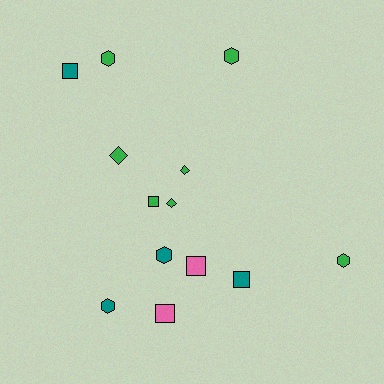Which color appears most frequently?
Green, with 7 objects.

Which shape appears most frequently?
Square, with 5 objects.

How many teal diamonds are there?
There are no teal diamonds.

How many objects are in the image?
There are 13 objects.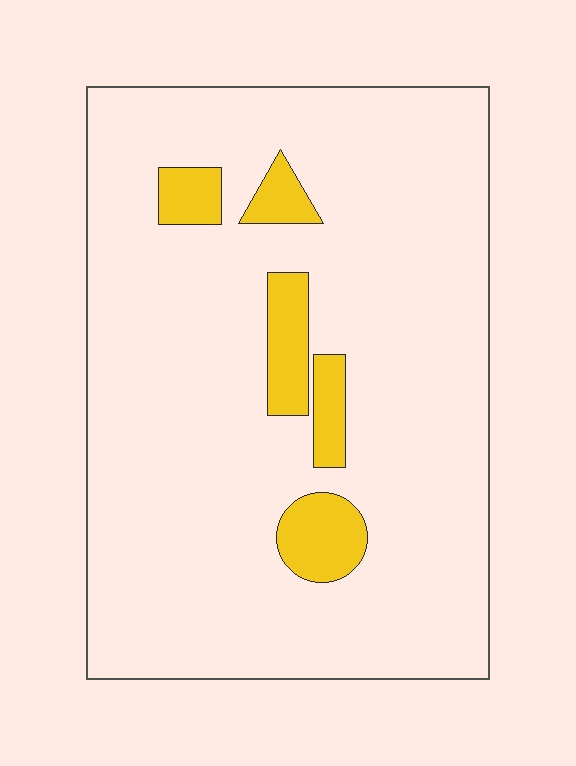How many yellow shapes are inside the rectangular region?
5.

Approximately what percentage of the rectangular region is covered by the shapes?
Approximately 10%.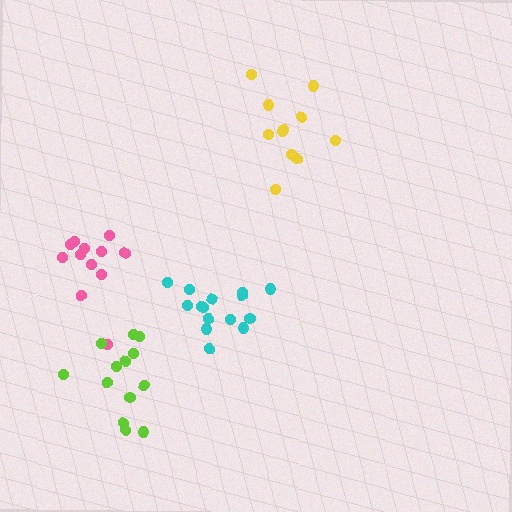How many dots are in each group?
Group 1: 15 dots, Group 2: 12 dots, Group 3: 13 dots, Group 4: 11 dots (51 total).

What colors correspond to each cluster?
The clusters are colored: cyan, pink, lime, yellow.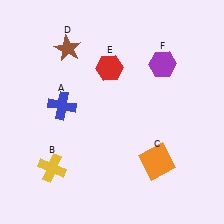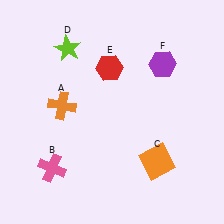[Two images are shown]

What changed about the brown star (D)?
In Image 1, D is brown. In Image 2, it changed to lime.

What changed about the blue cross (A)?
In Image 1, A is blue. In Image 2, it changed to orange.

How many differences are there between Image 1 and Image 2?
There are 3 differences between the two images.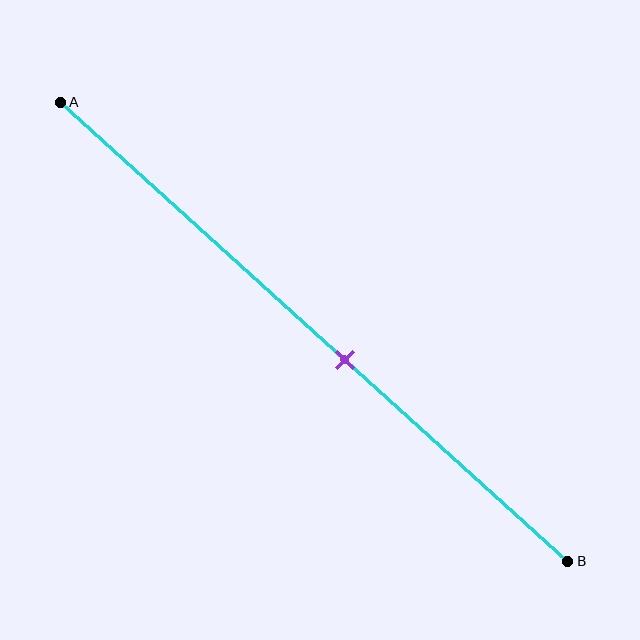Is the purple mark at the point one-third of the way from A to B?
No, the mark is at about 55% from A, not at the 33% one-third point.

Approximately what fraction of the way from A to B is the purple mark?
The purple mark is approximately 55% of the way from A to B.